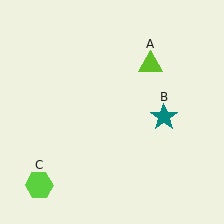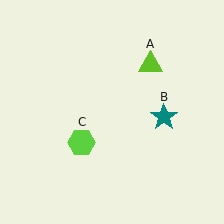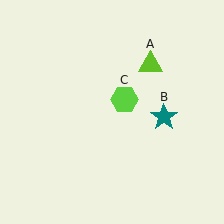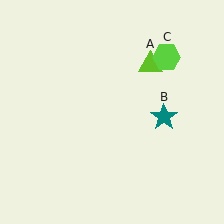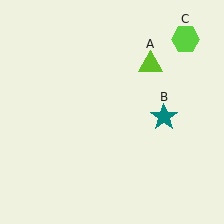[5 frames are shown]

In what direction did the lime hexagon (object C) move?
The lime hexagon (object C) moved up and to the right.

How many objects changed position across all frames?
1 object changed position: lime hexagon (object C).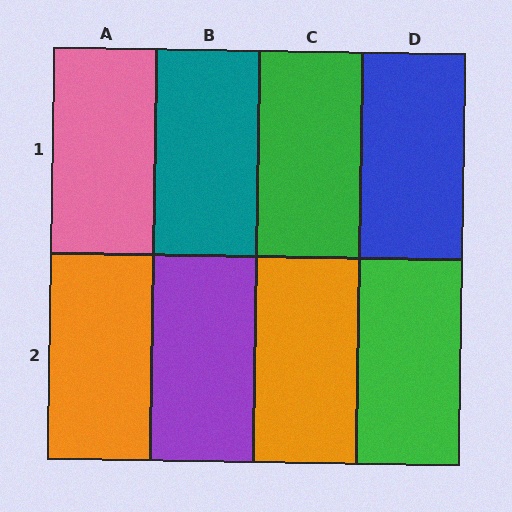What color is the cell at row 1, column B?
Teal.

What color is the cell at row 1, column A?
Pink.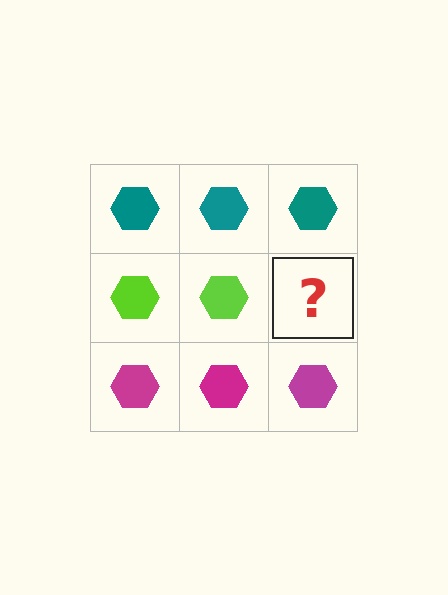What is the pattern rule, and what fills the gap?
The rule is that each row has a consistent color. The gap should be filled with a lime hexagon.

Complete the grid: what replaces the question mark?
The question mark should be replaced with a lime hexagon.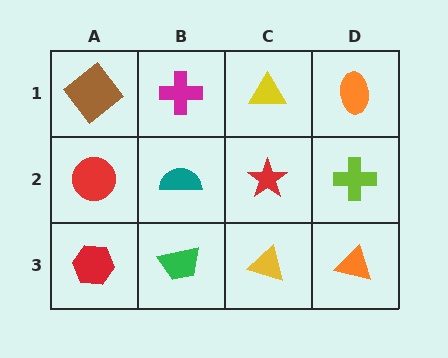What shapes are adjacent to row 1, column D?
A lime cross (row 2, column D), a yellow triangle (row 1, column C).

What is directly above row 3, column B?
A teal semicircle.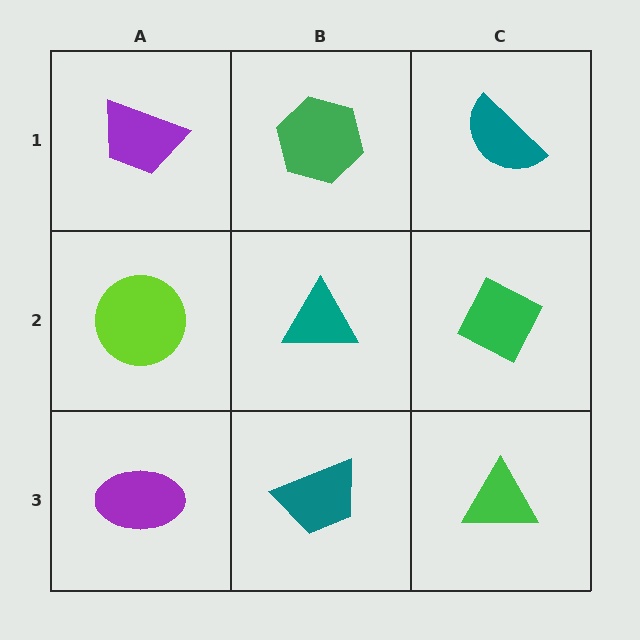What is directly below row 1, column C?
A green diamond.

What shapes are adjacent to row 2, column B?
A green hexagon (row 1, column B), a teal trapezoid (row 3, column B), a lime circle (row 2, column A), a green diamond (row 2, column C).